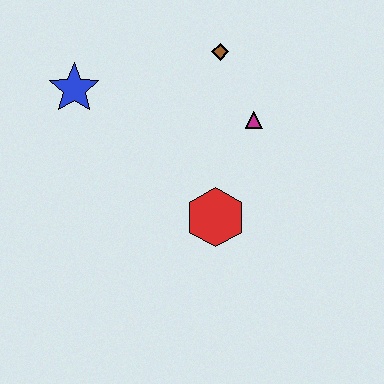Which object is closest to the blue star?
The brown diamond is closest to the blue star.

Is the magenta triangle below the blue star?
Yes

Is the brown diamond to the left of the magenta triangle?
Yes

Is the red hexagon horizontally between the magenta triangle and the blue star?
Yes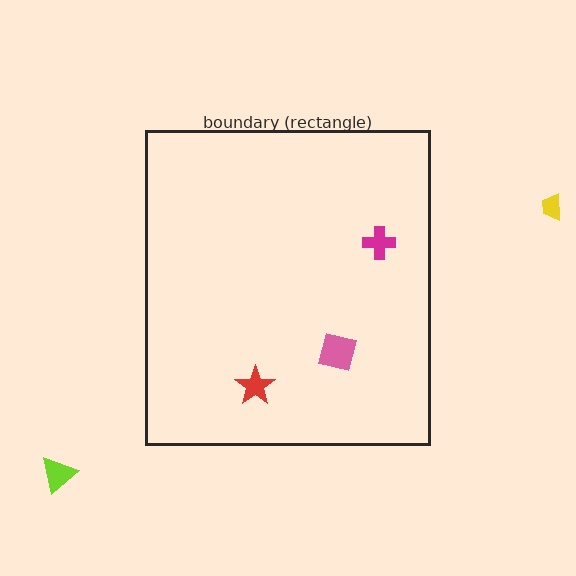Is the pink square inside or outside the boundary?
Inside.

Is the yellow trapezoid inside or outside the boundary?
Outside.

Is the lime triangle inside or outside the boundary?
Outside.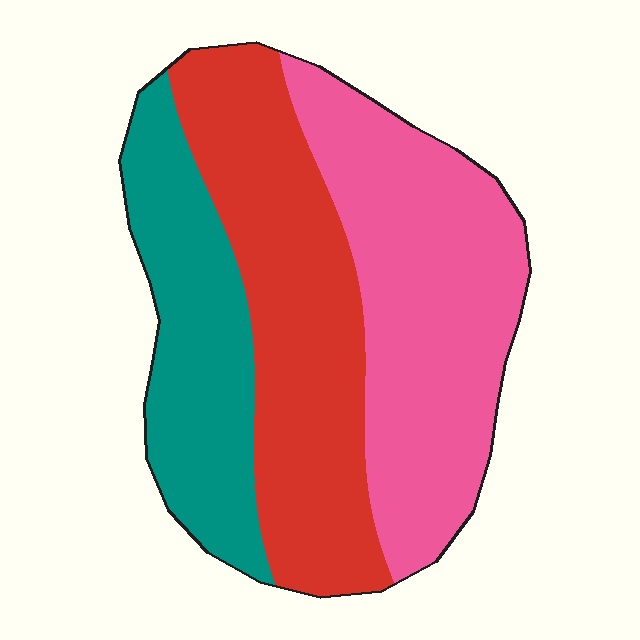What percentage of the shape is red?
Red covers 37% of the shape.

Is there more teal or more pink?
Pink.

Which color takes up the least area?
Teal, at roughly 25%.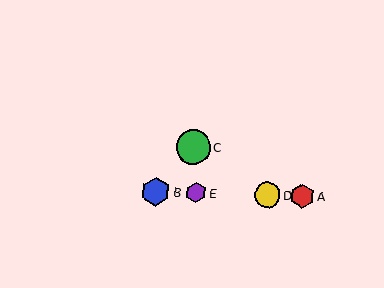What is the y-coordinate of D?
Object D is at y≈195.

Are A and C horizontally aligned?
No, A is at y≈196 and C is at y≈147.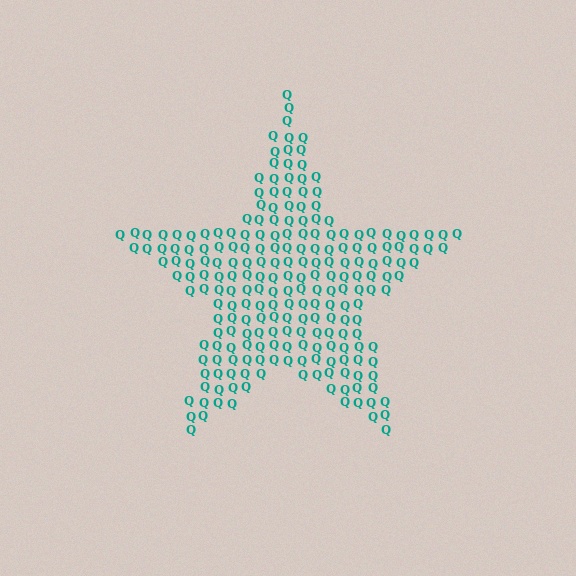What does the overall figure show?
The overall figure shows a star.